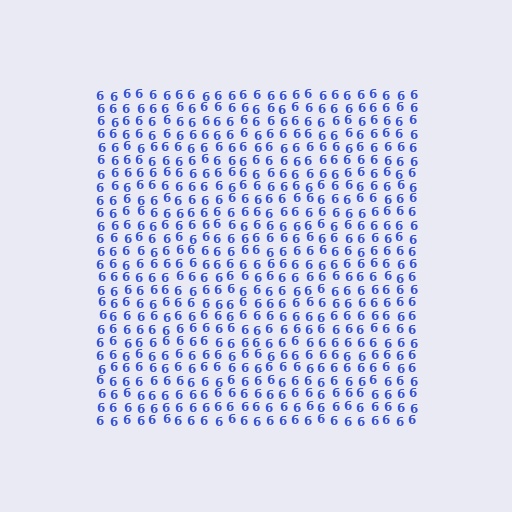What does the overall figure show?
The overall figure shows a square.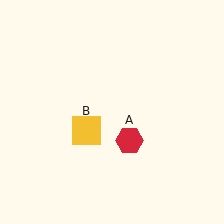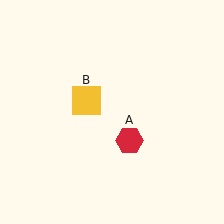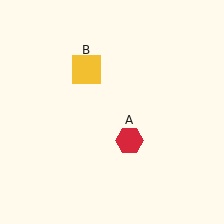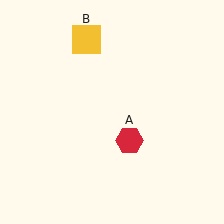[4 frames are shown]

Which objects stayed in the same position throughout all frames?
Red hexagon (object A) remained stationary.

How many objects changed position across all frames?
1 object changed position: yellow square (object B).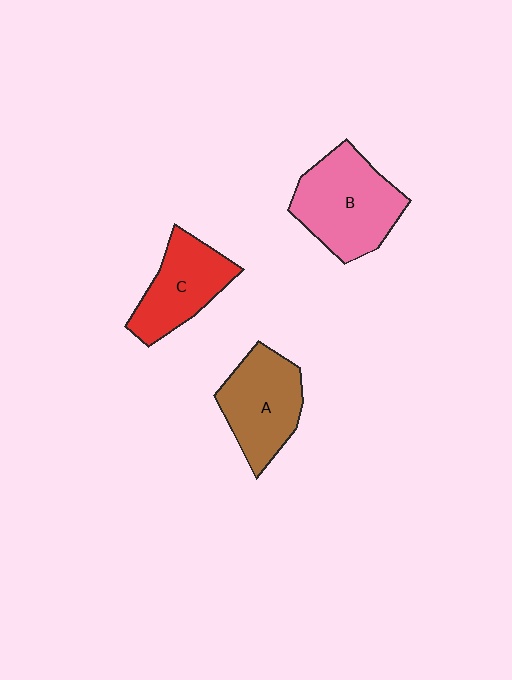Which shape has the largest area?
Shape B (pink).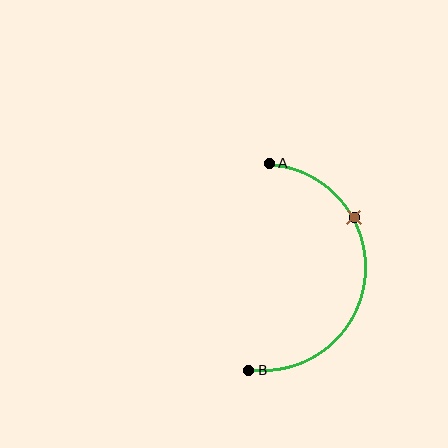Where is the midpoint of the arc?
The arc midpoint is the point on the curve farthest from the straight line joining A and B. It sits to the right of that line.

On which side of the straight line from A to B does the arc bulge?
The arc bulges to the right of the straight line connecting A and B.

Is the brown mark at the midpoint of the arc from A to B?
No. The brown mark lies on the arc but is closer to endpoint A. The arc midpoint would be at the point on the curve equidistant along the arc from both A and B.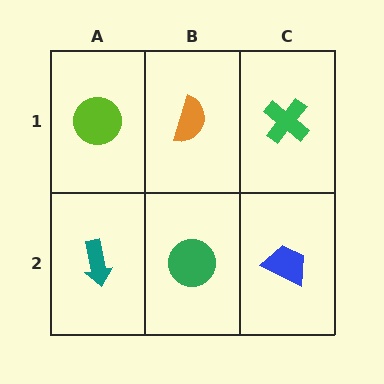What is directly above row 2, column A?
A lime circle.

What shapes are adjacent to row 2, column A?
A lime circle (row 1, column A), a green circle (row 2, column B).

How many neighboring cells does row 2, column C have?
2.